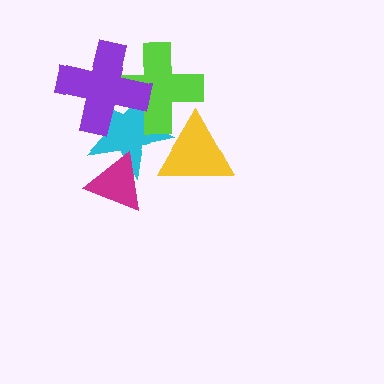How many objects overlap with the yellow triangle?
2 objects overlap with the yellow triangle.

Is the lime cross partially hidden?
Yes, it is partially covered by another shape.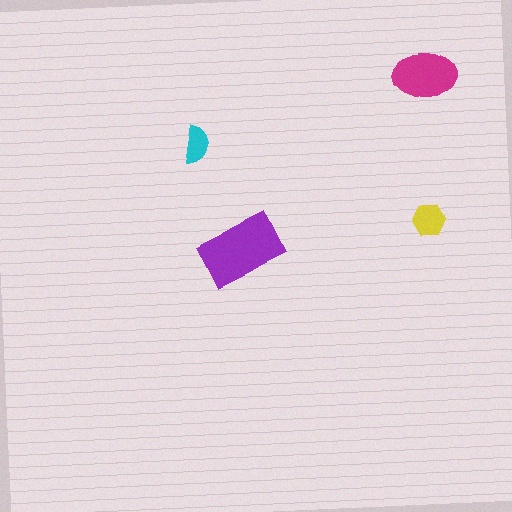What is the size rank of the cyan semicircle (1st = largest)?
4th.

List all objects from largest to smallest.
The purple rectangle, the magenta ellipse, the yellow hexagon, the cyan semicircle.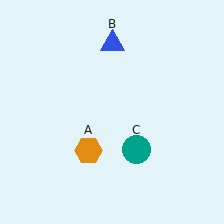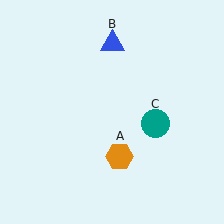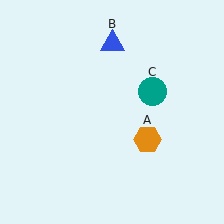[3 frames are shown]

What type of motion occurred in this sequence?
The orange hexagon (object A), teal circle (object C) rotated counterclockwise around the center of the scene.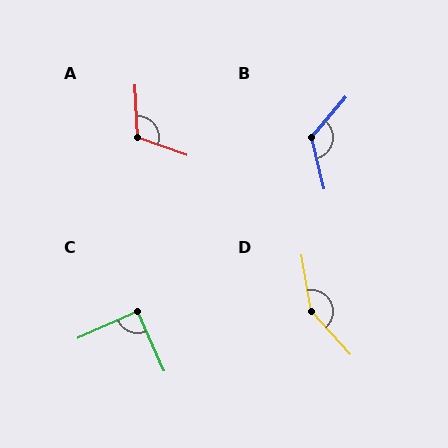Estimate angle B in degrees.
Approximately 126 degrees.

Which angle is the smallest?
C, at approximately 90 degrees.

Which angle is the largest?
D, at approximately 147 degrees.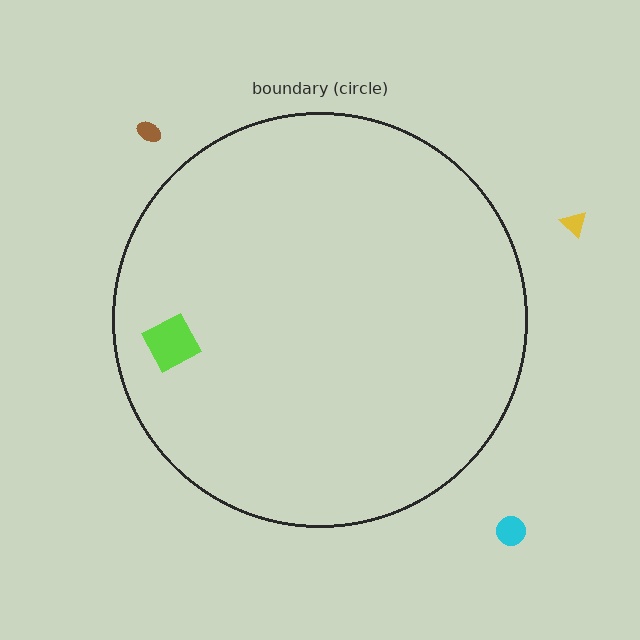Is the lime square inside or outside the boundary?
Inside.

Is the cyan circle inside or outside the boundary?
Outside.